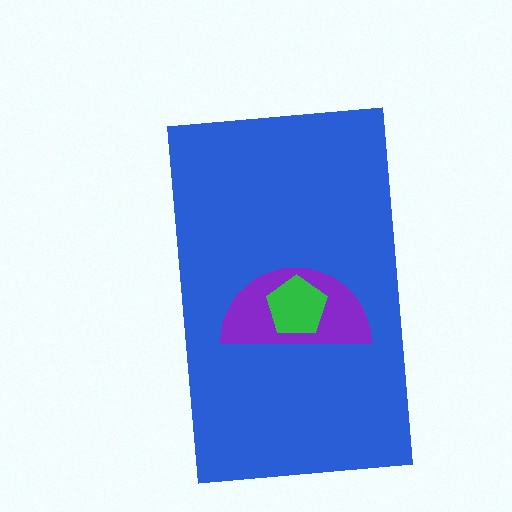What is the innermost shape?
The green pentagon.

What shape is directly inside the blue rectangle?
The purple semicircle.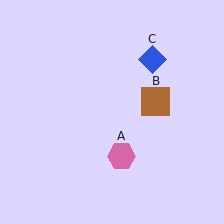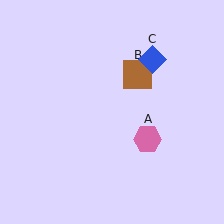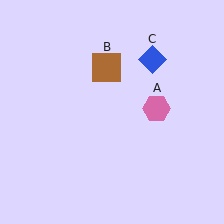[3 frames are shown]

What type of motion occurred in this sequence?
The pink hexagon (object A), brown square (object B) rotated counterclockwise around the center of the scene.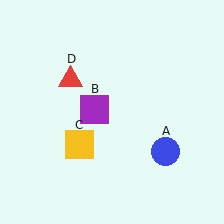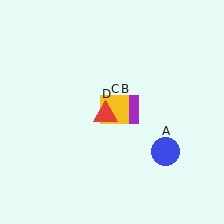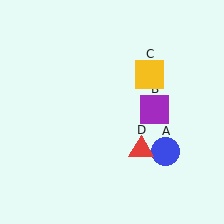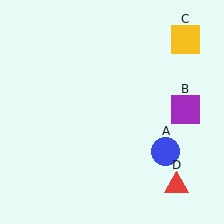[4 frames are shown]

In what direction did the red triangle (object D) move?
The red triangle (object D) moved down and to the right.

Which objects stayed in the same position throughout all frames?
Blue circle (object A) remained stationary.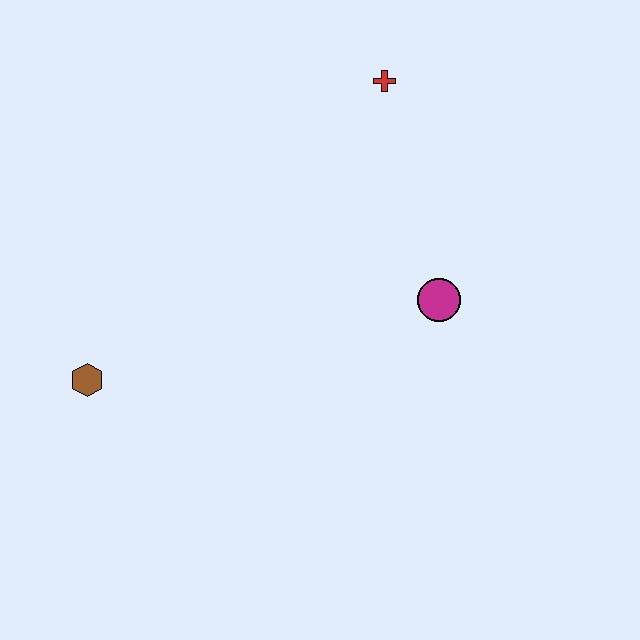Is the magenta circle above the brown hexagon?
Yes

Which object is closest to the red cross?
The magenta circle is closest to the red cross.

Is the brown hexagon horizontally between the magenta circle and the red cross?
No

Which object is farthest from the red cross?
The brown hexagon is farthest from the red cross.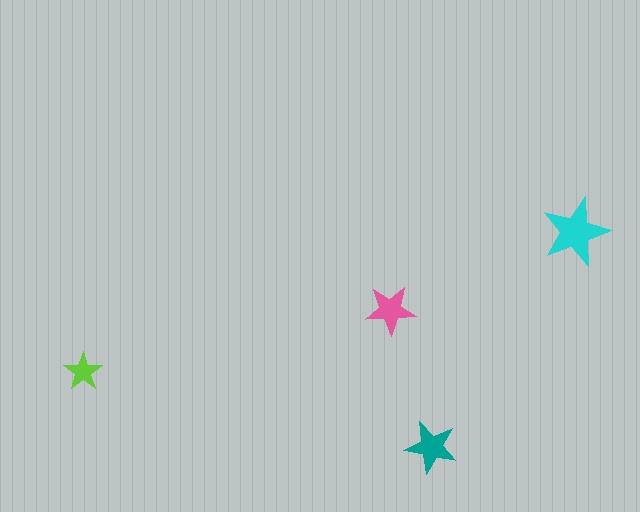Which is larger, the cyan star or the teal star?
The cyan one.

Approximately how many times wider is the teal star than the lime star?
About 1.5 times wider.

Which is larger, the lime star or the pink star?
The pink one.